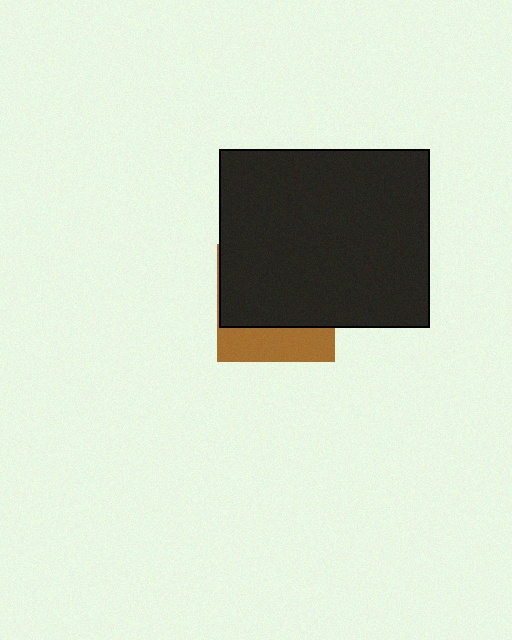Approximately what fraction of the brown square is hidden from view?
Roughly 70% of the brown square is hidden behind the black rectangle.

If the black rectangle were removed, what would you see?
You would see the complete brown square.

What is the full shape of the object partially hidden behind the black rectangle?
The partially hidden object is a brown square.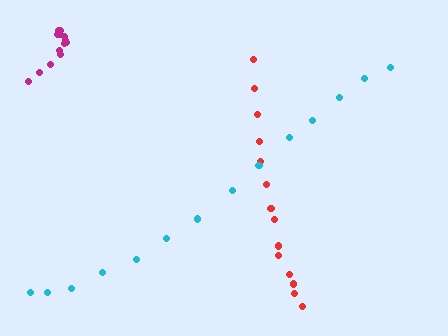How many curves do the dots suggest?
There are 3 distinct paths.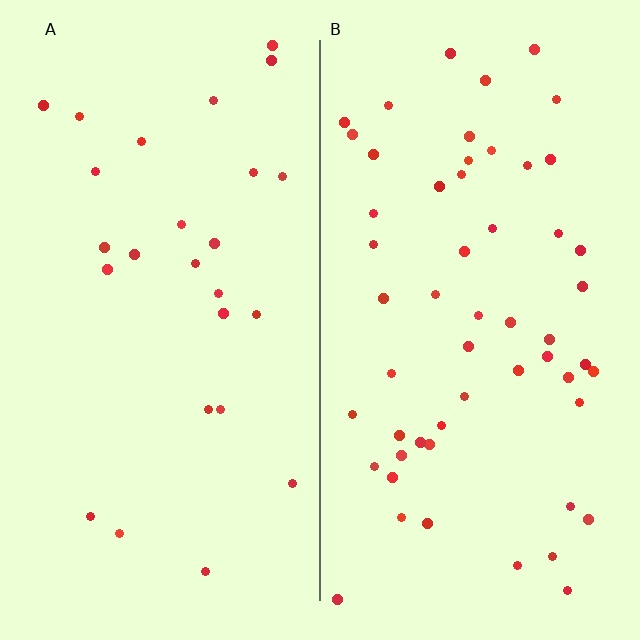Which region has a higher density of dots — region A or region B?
B (the right).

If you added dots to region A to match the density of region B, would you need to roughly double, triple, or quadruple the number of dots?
Approximately double.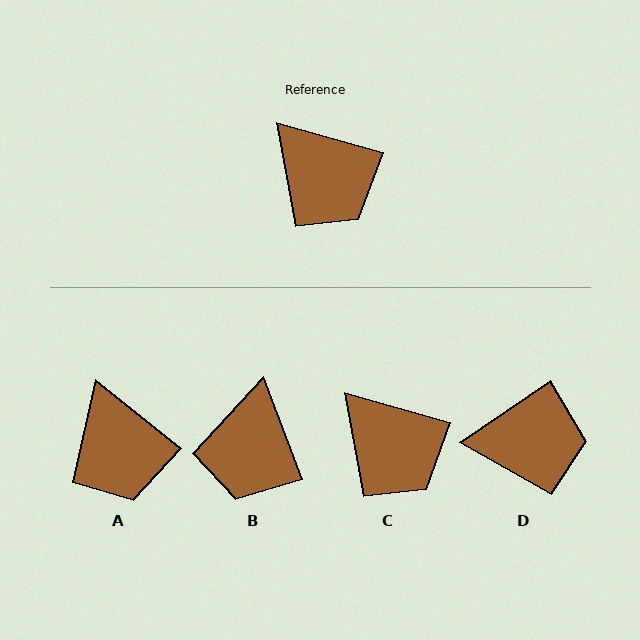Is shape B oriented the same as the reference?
No, it is off by about 54 degrees.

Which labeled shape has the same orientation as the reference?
C.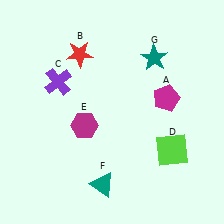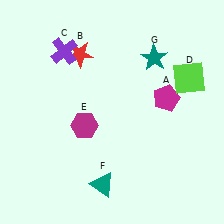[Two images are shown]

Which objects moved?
The objects that moved are: the purple cross (C), the lime square (D).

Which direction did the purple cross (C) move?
The purple cross (C) moved up.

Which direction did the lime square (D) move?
The lime square (D) moved up.